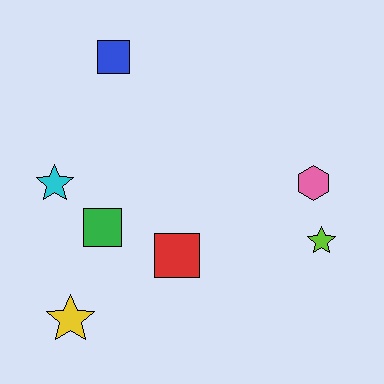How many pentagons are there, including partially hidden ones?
There are no pentagons.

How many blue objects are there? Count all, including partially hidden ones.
There is 1 blue object.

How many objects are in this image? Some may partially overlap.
There are 7 objects.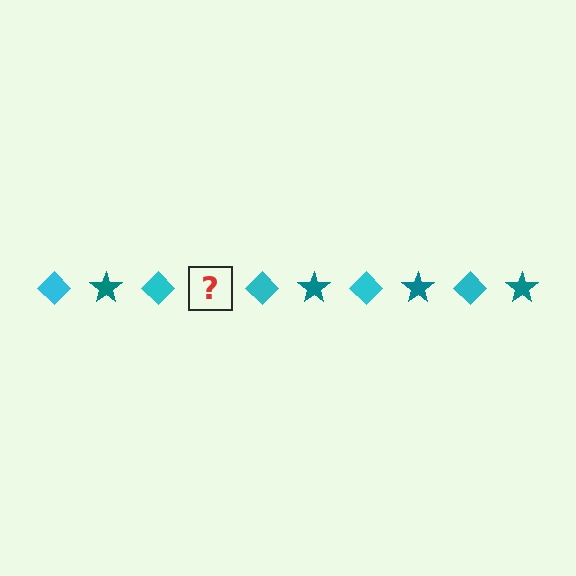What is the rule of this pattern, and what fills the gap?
The rule is that the pattern alternates between cyan diamond and teal star. The gap should be filled with a teal star.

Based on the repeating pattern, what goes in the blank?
The blank should be a teal star.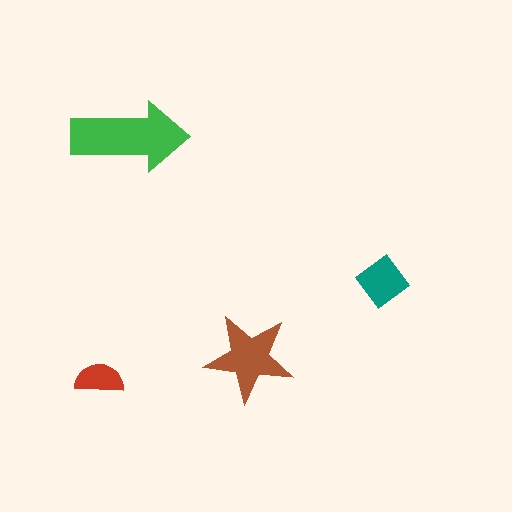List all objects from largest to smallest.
The green arrow, the brown star, the teal diamond, the red semicircle.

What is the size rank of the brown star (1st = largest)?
2nd.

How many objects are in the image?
There are 4 objects in the image.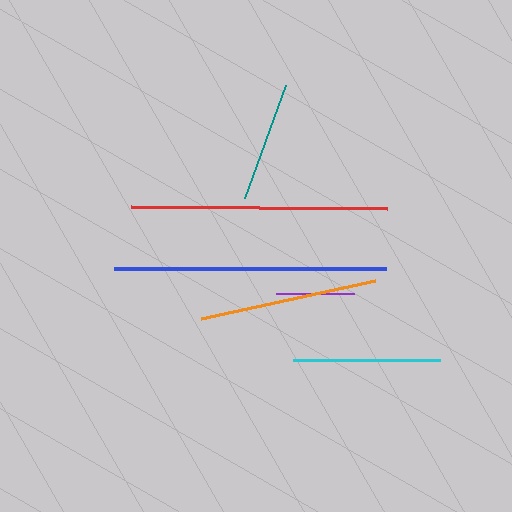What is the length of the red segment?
The red segment is approximately 256 pixels long.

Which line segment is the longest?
The blue line is the longest at approximately 272 pixels.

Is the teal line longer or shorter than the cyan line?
The cyan line is longer than the teal line.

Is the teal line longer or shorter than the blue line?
The blue line is longer than the teal line.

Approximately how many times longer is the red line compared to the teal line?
The red line is approximately 2.1 times the length of the teal line.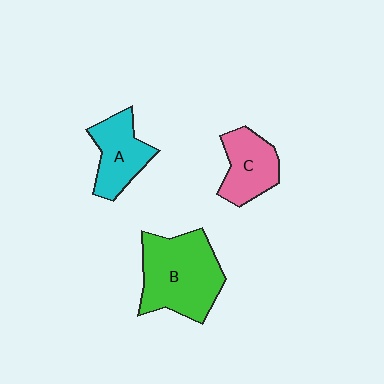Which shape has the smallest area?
Shape C (pink).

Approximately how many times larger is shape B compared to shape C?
Approximately 1.8 times.